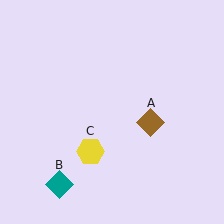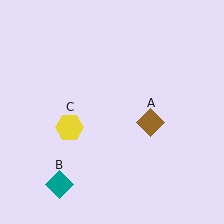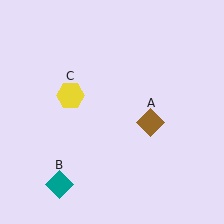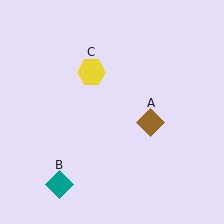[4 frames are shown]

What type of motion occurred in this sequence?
The yellow hexagon (object C) rotated clockwise around the center of the scene.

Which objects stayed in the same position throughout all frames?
Brown diamond (object A) and teal diamond (object B) remained stationary.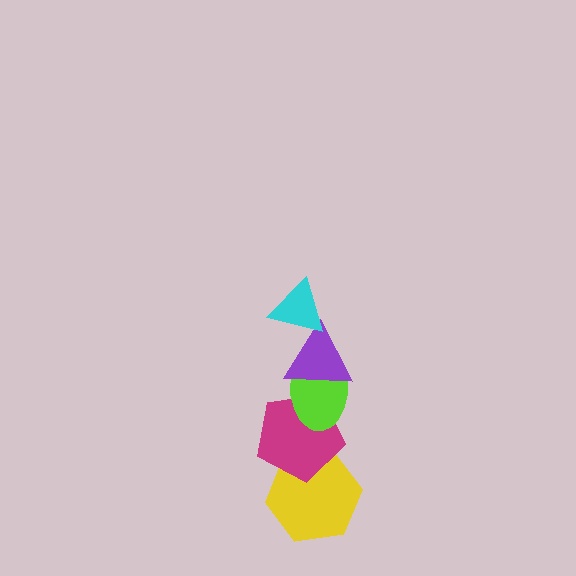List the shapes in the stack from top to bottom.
From top to bottom: the cyan triangle, the purple triangle, the lime ellipse, the magenta pentagon, the yellow hexagon.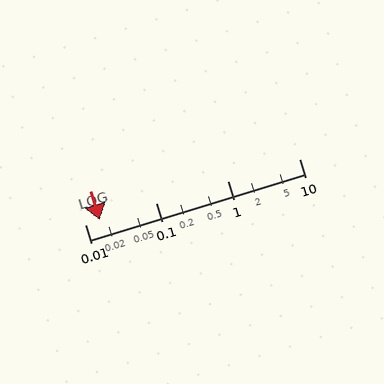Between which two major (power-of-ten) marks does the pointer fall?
The pointer is between 0.01 and 0.1.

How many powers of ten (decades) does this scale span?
The scale spans 3 decades, from 0.01 to 10.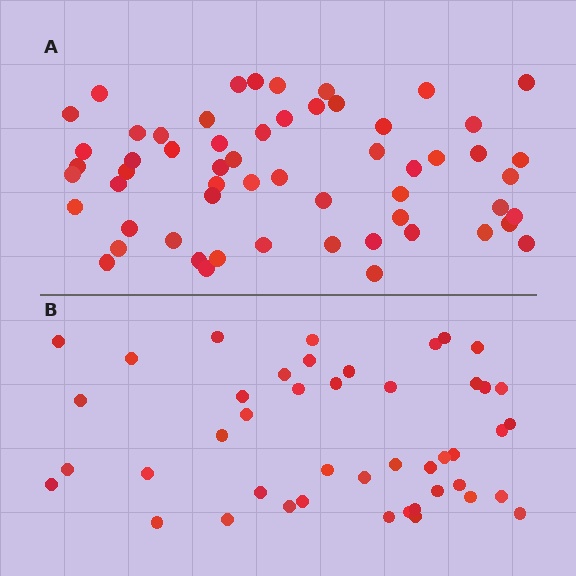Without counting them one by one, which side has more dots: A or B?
Region A (the top region) has more dots.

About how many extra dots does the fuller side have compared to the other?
Region A has approximately 15 more dots than region B.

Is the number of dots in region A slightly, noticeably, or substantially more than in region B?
Region A has noticeably more, but not dramatically so. The ratio is roughly 1.3 to 1.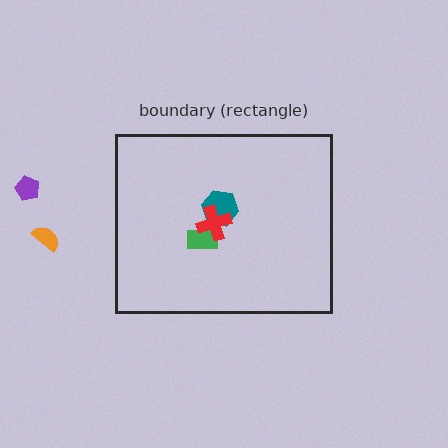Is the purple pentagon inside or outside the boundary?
Outside.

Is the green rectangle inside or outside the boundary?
Inside.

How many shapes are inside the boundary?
3 inside, 2 outside.